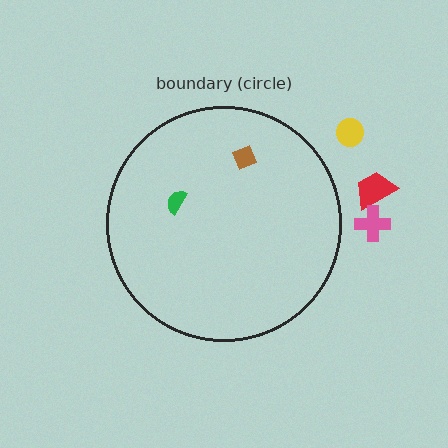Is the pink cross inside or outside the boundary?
Outside.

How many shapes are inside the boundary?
2 inside, 3 outside.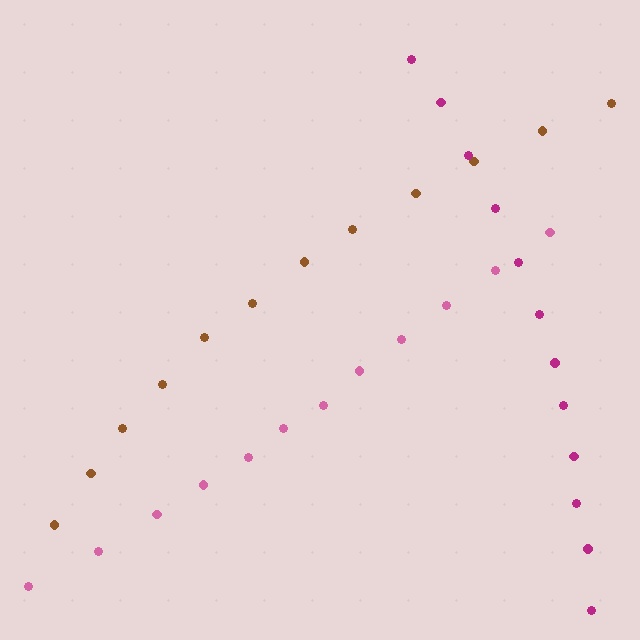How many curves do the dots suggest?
There are 3 distinct paths.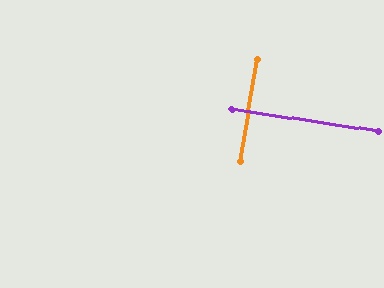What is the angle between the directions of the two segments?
Approximately 89 degrees.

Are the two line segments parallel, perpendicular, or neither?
Perpendicular — they meet at approximately 89°.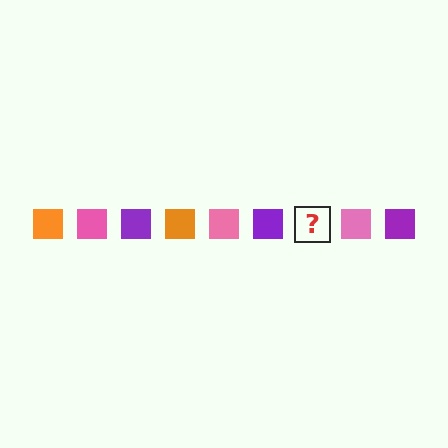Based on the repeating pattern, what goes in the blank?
The blank should be an orange square.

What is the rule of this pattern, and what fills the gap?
The rule is that the pattern cycles through orange, pink, purple squares. The gap should be filled with an orange square.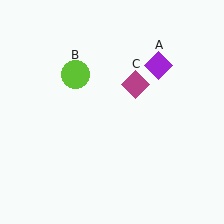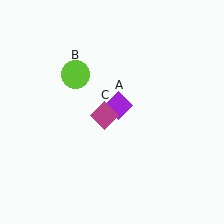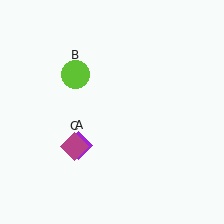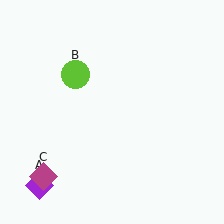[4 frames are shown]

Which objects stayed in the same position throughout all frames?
Lime circle (object B) remained stationary.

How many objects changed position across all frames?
2 objects changed position: purple diamond (object A), magenta diamond (object C).